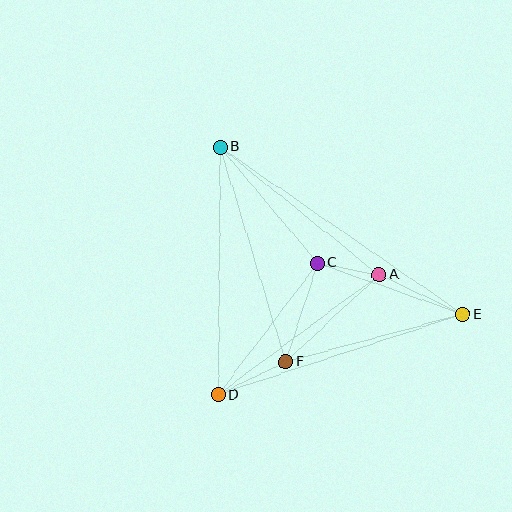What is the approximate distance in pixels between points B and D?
The distance between B and D is approximately 248 pixels.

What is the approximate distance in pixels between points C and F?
The distance between C and F is approximately 103 pixels.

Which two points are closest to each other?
Points A and C are closest to each other.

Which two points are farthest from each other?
Points B and E are farthest from each other.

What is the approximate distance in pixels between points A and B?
The distance between A and B is approximately 204 pixels.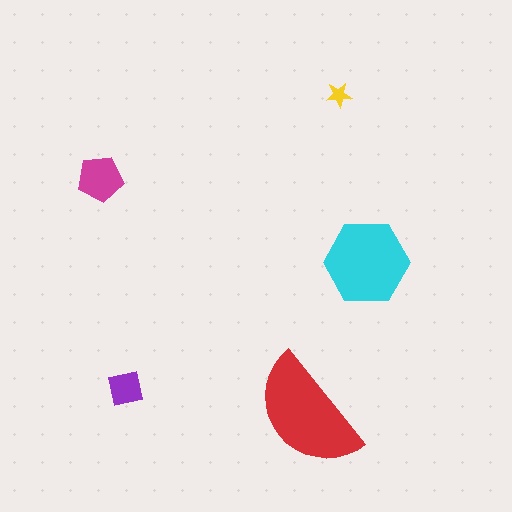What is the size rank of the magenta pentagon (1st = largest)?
3rd.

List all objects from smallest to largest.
The yellow star, the purple square, the magenta pentagon, the cyan hexagon, the red semicircle.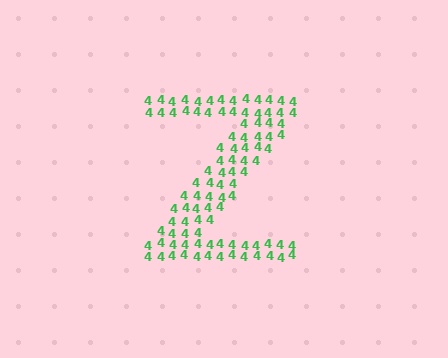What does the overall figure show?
The overall figure shows the letter Z.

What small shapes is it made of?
It is made of small digit 4's.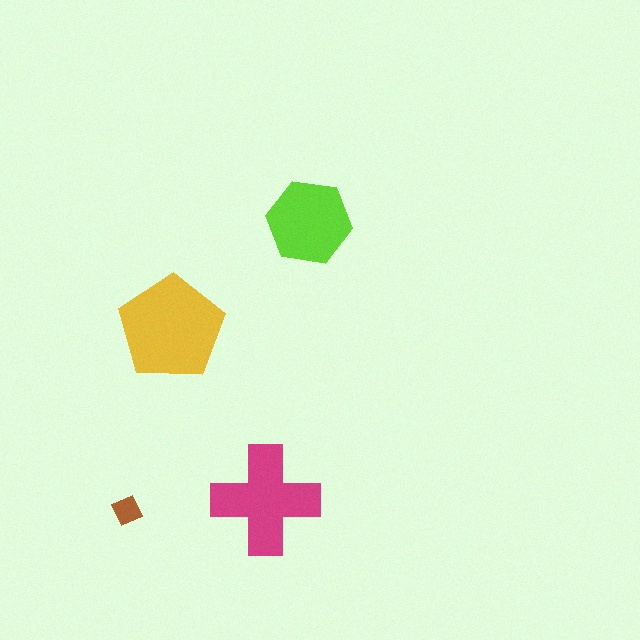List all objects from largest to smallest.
The yellow pentagon, the magenta cross, the lime hexagon, the brown diamond.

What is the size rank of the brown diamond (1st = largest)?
4th.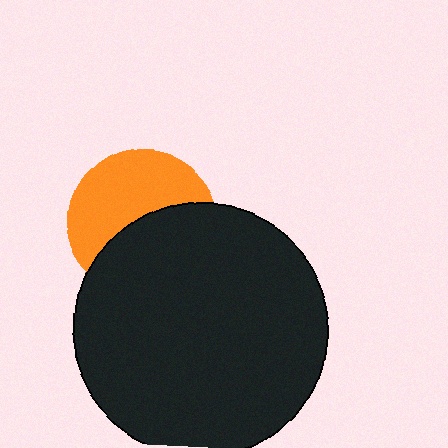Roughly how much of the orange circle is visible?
About half of it is visible (roughly 51%).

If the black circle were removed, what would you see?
You would see the complete orange circle.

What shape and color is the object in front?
The object in front is a black circle.